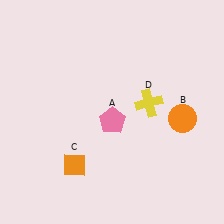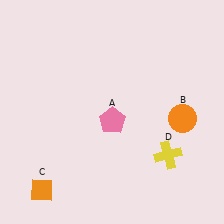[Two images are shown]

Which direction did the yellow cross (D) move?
The yellow cross (D) moved down.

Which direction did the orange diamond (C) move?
The orange diamond (C) moved left.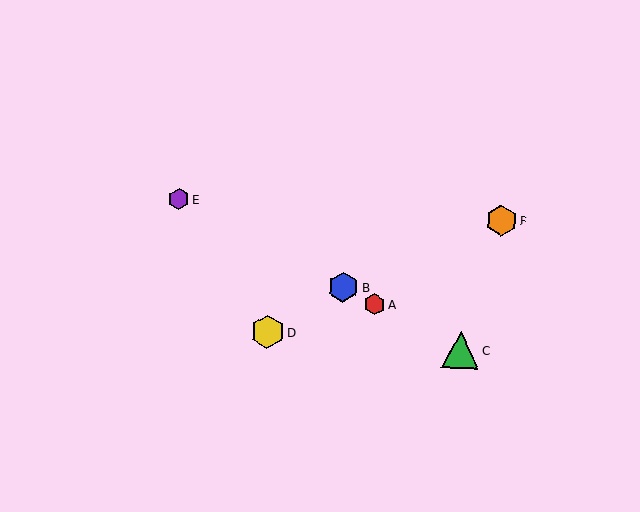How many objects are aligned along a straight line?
4 objects (A, B, C, E) are aligned along a straight line.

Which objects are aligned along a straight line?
Objects A, B, C, E are aligned along a straight line.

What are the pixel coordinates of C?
Object C is at (460, 350).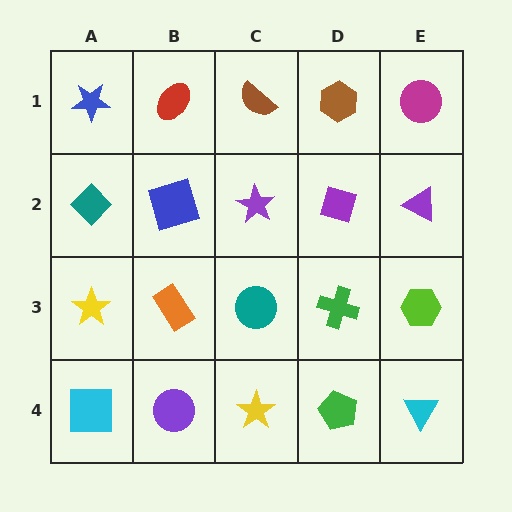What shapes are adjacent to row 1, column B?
A blue square (row 2, column B), a blue star (row 1, column A), a brown semicircle (row 1, column C).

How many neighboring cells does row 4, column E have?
2.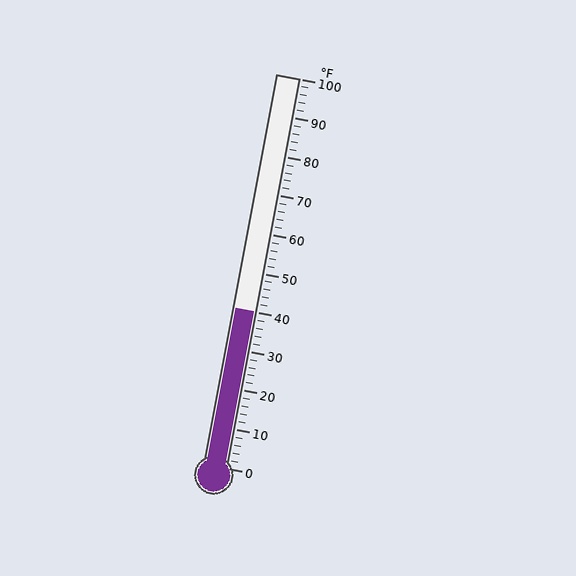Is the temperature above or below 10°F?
The temperature is above 10°F.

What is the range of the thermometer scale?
The thermometer scale ranges from 0°F to 100°F.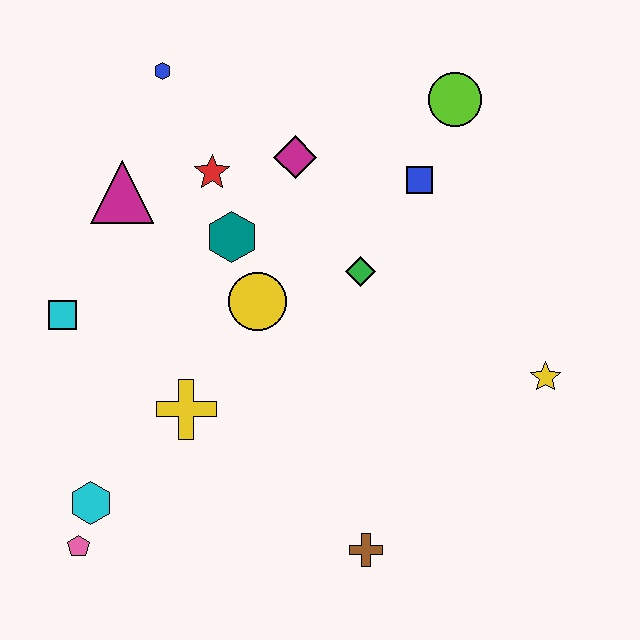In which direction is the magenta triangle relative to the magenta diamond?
The magenta triangle is to the left of the magenta diamond.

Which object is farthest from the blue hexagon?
The brown cross is farthest from the blue hexagon.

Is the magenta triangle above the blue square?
No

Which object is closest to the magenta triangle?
The red star is closest to the magenta triangle.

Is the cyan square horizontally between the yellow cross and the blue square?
No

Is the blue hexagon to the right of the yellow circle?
No